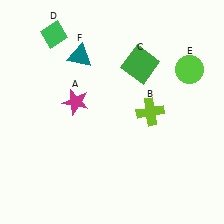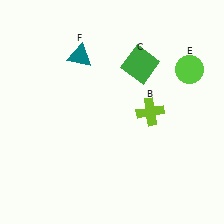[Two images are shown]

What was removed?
The green diamond (D), the magenta star (A) were removed in Image 2.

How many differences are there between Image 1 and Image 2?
There are 2 differences between the two images.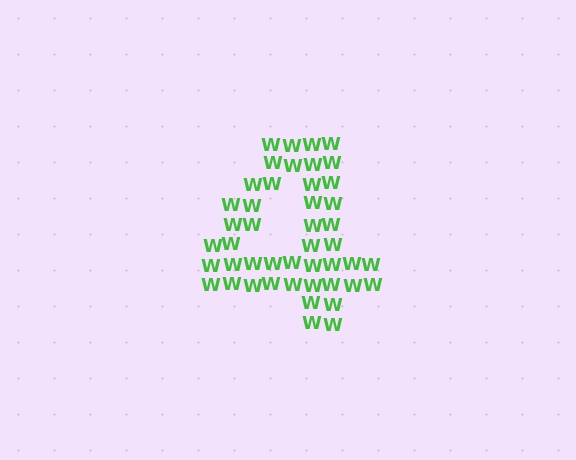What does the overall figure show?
The overall figure shows the digit 4.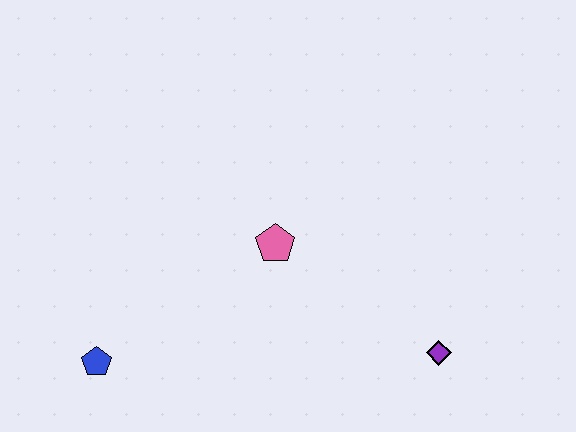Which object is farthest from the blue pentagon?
The purple diamond is farthest from the blue pentagon.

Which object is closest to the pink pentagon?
The purple diamond is closest to the pink pentagon.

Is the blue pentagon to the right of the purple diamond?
No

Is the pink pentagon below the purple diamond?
No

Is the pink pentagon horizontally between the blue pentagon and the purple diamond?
Yes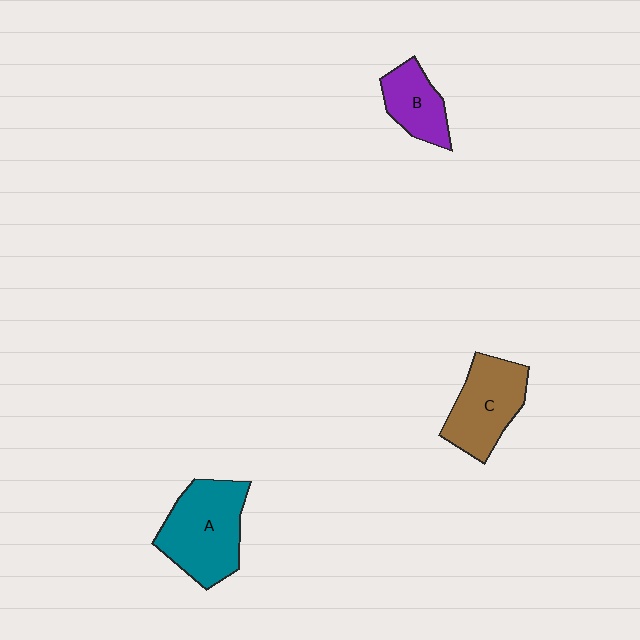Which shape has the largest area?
Shape A (teal).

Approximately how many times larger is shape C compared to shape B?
Approximately 1.5 times.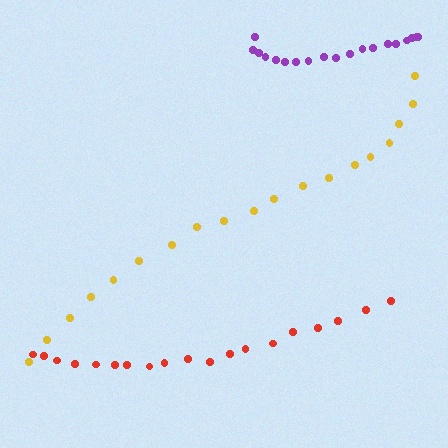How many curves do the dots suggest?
There are 3 distinct paths.